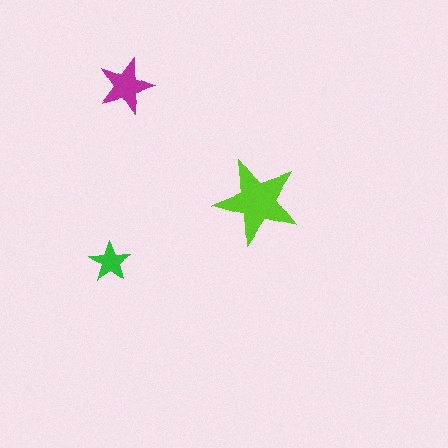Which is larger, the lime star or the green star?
The lime one.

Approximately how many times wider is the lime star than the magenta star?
About 1.5 times wider.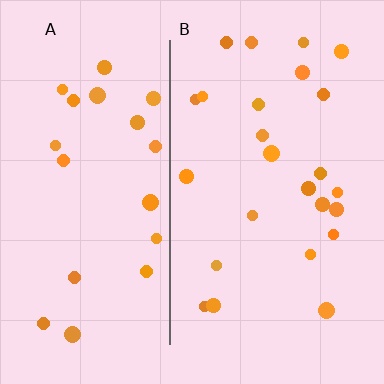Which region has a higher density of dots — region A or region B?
B (the right).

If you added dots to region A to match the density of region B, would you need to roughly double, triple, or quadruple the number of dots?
Approximately double.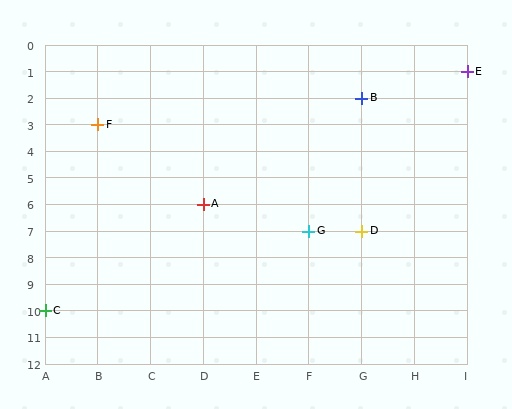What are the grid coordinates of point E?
Point E is at grid coordinates (I, 1).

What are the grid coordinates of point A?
Point A is at grid coordinates (D, 6).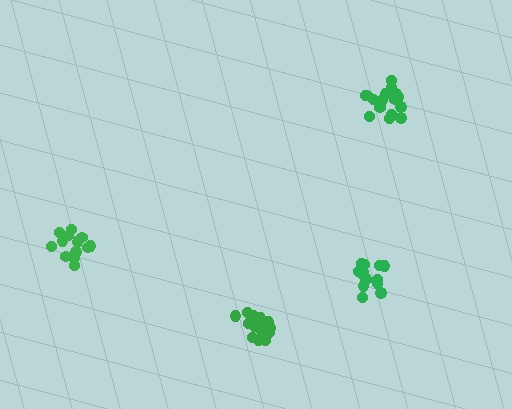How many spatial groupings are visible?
There are 4 spatial groupings.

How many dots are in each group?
Group 1: 13 dots, Group 2: 18 dots, Group 3: 15 dots, Group 4: 17 dots (63 total).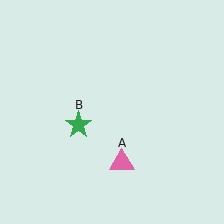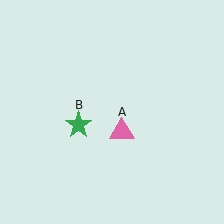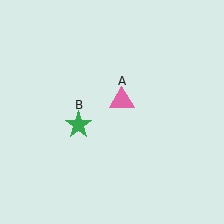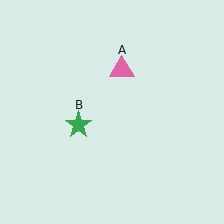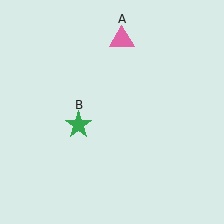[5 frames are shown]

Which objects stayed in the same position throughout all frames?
Green star (object B) remained stationary.